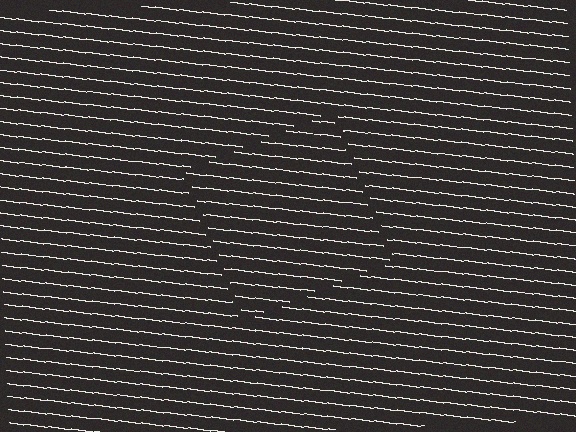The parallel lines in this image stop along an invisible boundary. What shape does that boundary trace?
An illusory square. The interior of the shape contains the same grating, shifted by half a period — the contour is defined by the phase discontinuity where line-ends from the inner and outer gratings abut.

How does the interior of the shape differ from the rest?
The interior of the shape contains the same grating, shifted by half a period — the contour is defined by the phase discontinuity where line-ends from the inner and outer gratings abut.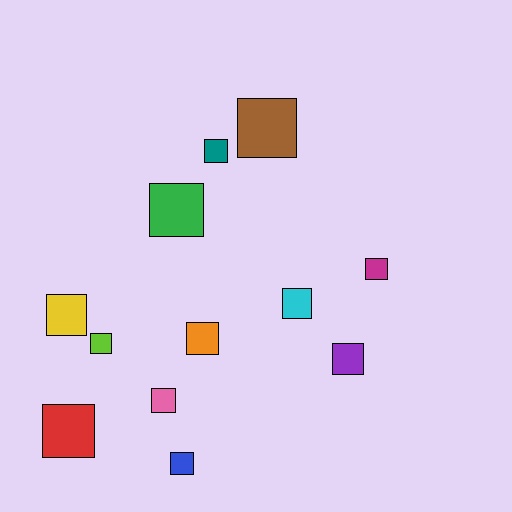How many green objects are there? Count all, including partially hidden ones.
There is 1 green object.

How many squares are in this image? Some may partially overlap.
There are 12 squares.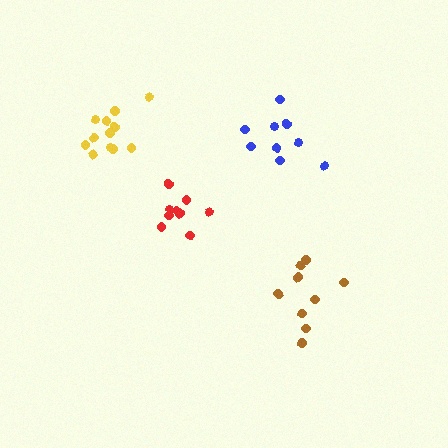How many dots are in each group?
Group 1: 9 dots, Group 2: 9 dots, Group 3: 12 dots, Group 4: 9 dots (39 total).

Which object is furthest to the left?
The yellow cluster is leftmost.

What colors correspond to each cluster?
The clusters are colored: red, brown, yellow, blue.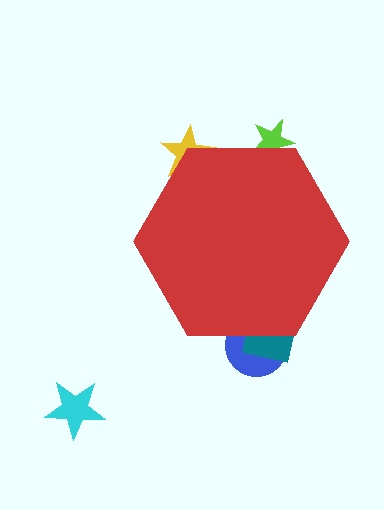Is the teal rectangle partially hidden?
Yes, the teal rectangle is partially hidden behind the red hexagon.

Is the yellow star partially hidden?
Yes, the yellow star is partially hidden behind the red hexagon.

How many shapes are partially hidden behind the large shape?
4 shapes are partially hidden.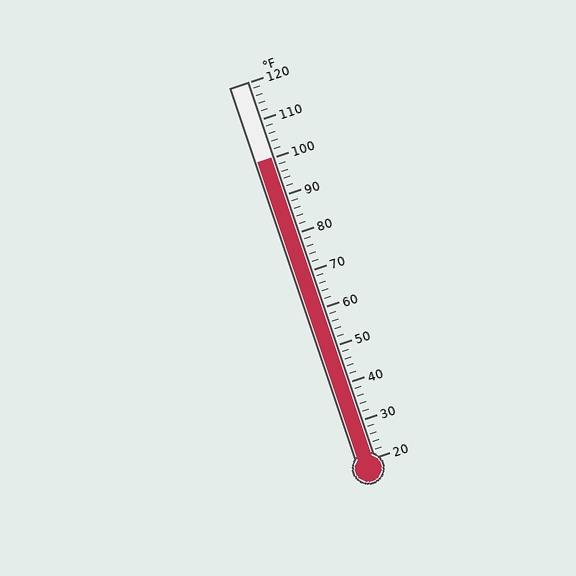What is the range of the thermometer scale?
The thermometer scale ranges from 20°F to 120°F.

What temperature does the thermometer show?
The thermometer shows approximately 100°F.